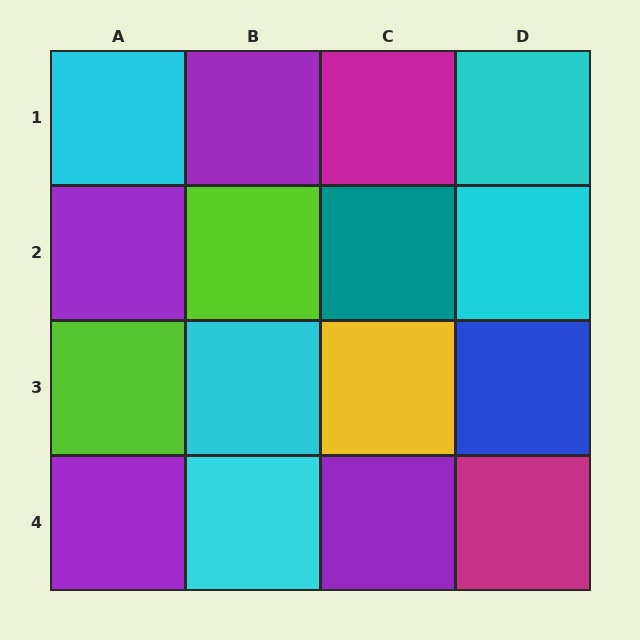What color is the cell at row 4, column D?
Magenta.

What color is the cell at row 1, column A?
Cyan.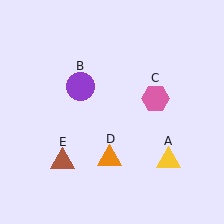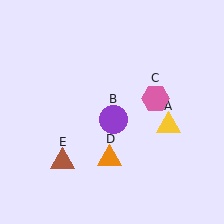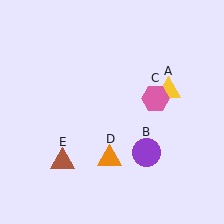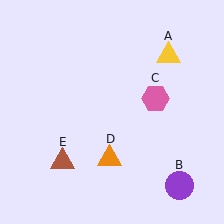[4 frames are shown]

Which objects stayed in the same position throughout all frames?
Pink hexagon (object C) and orange triangle (object D) and brown triangle (object E) remained stationary.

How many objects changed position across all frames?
2 objects changed position: yellow triangle (object A), purple circle (object B).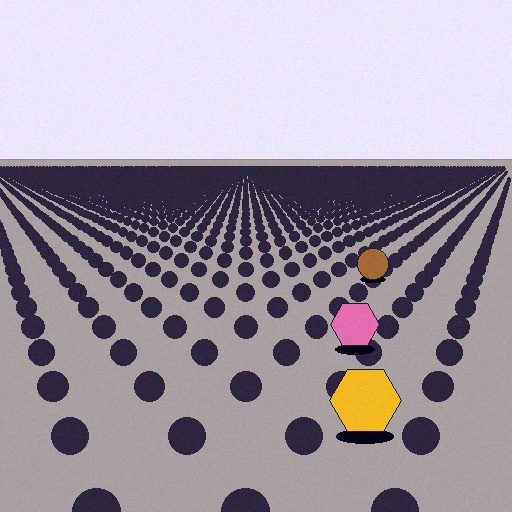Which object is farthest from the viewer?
The brown circle is farthest from the viewer. It appears smaller and the ground texture around it is denser.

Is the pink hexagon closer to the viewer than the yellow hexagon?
No. The yellow hexagon is closer — you can tell from the texture gradient: the ground texture is coarser near it.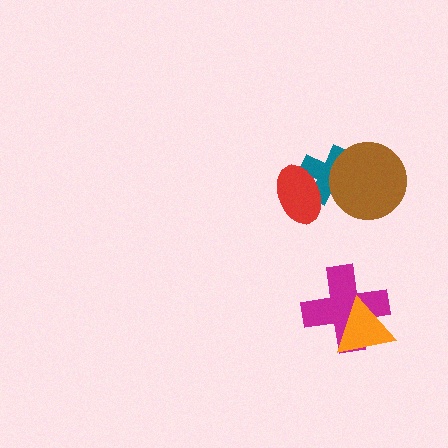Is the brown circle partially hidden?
No, no other shape covers it.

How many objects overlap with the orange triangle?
1 object overlaps with the orange triangle.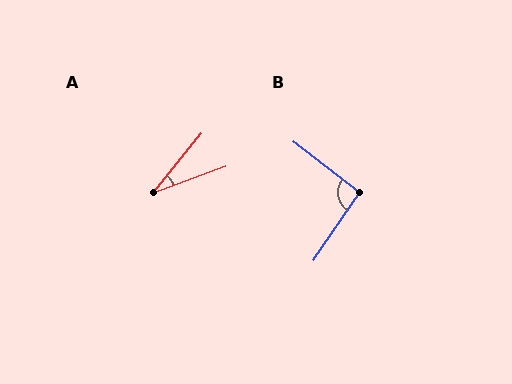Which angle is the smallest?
A, at approximately 31 degrees.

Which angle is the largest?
B, at approximately 94 degrees.